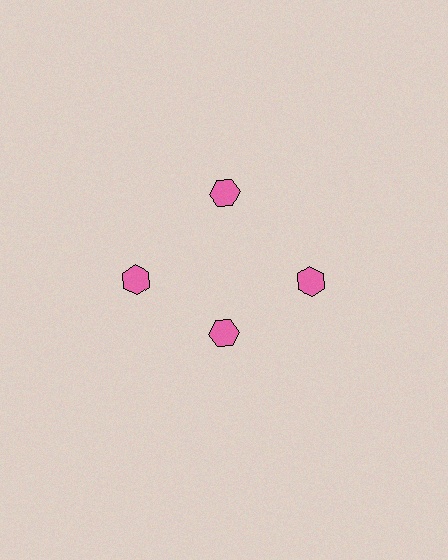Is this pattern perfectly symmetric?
No. The 4 pink hexagons are arranged in a ring, but one element near the 6 o'clock position is pulled inward toward the center, breaking the 4-fold rotational symmetry.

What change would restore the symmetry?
The symmetry would be restored by moving it outward, back onto the ring so that all 4 hexagons sit at equal angles and equal distance from the center.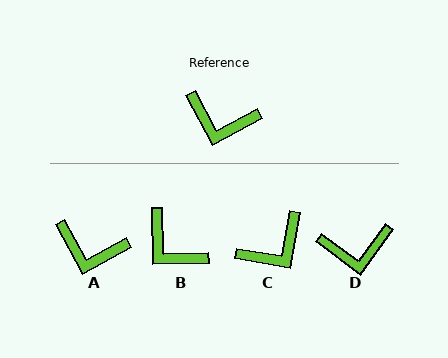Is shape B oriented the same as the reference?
No, it is off by about 28 degrees.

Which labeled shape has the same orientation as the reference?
A.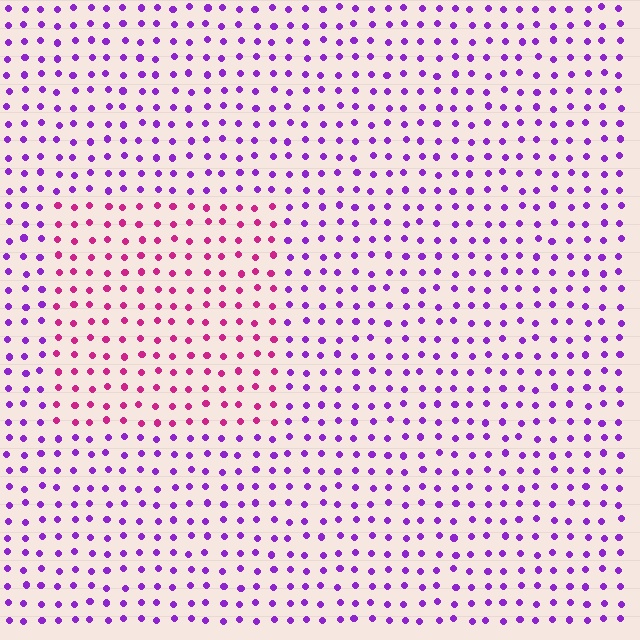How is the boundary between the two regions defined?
The boundary is defined purely by a slight shift in hue (about 46 degrees). Spacing, size, and orientation are identical on both sides.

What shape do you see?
I see a rectangle.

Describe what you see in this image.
The image is filled with small purple elements in a uniform arrangement. A rectangle-shaped region is visible where the elements are tinted to a slightly different hue, forming a subtle color boundary.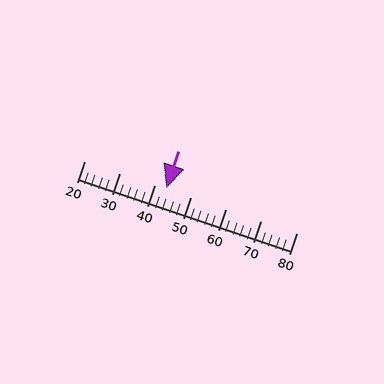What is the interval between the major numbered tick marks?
The major tick marks are spaced 10 units apart.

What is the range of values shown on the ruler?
The ruler shows values from 20 to 80.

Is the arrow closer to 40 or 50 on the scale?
The arrow is closer to 40.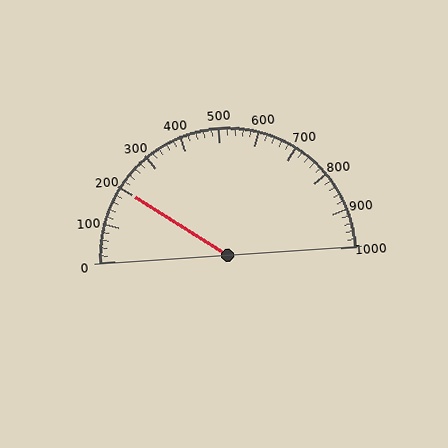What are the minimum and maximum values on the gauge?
The gauge ranges from 0 to 1000.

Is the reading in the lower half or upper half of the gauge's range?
The reading is in the lower half of the range (0 to 1000).